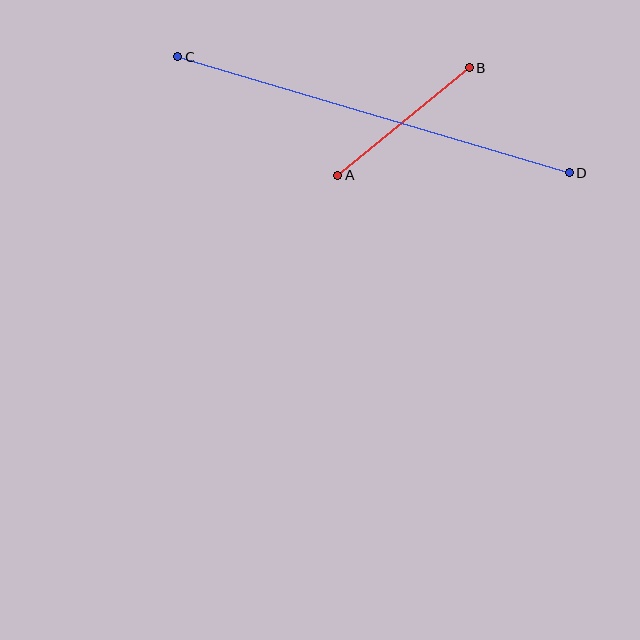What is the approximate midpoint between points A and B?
The midpoint is at approximately (404, 121) pixels.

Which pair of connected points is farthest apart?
Points C and D are farthest apart.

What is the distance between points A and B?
The distance is approximately 170 pixels.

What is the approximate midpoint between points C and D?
The midpoint is at approximately (373, 115) pixels.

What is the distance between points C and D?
The distance is approximately 409 pixels.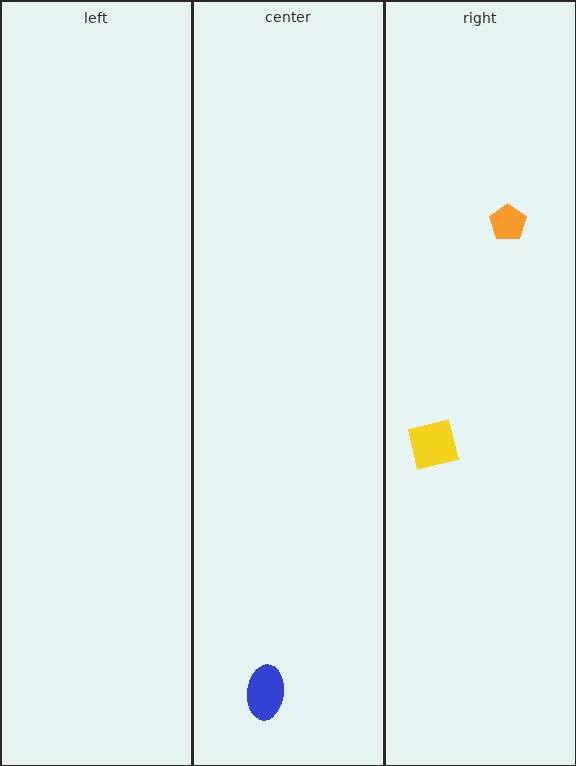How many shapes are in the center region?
1.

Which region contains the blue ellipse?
The center region.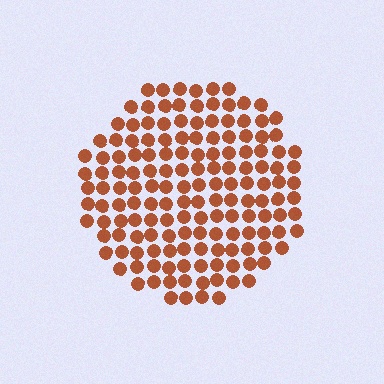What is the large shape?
The large shape is a circle.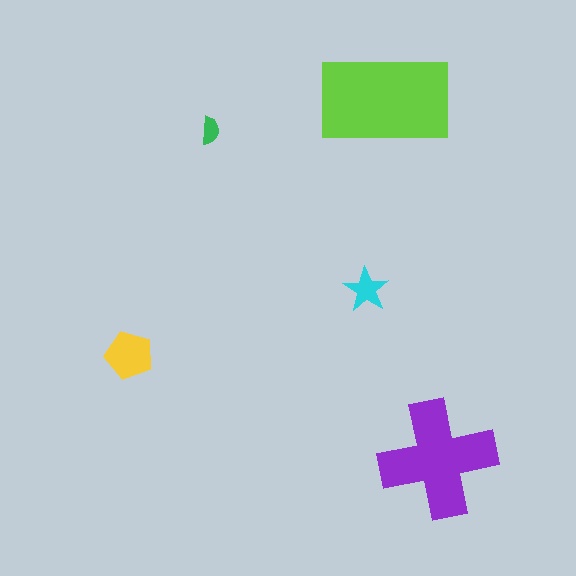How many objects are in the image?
There are 5 objects in the image.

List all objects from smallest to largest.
The green semicircle, the cyan star, the yellow pentagon, the purple cross, the lime rectangle.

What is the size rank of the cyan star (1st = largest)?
4th.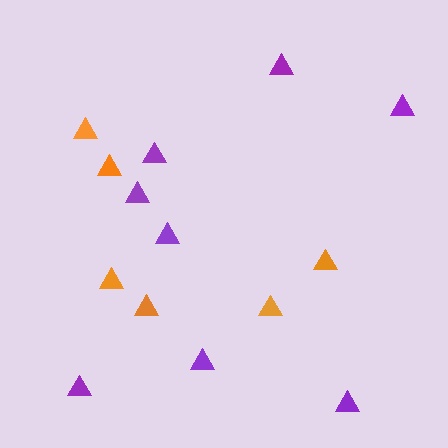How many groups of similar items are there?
There are 2 groups: one group of purple triangles (8) and one group of orange triangles (6).